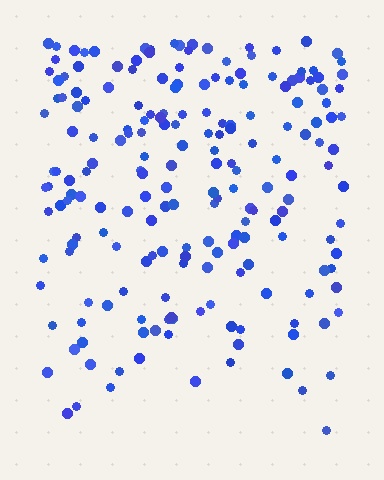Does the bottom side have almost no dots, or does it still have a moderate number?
Still a moderate number, just noticeably fewer than the top.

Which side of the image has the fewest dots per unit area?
The bottom.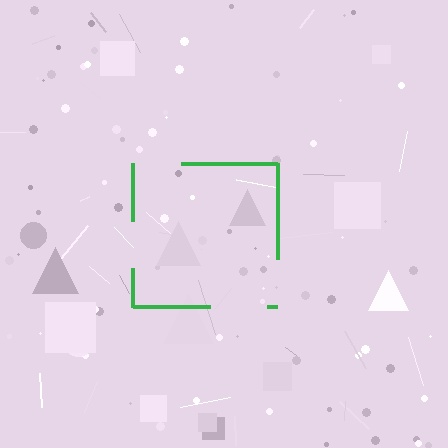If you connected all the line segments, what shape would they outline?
They would outline a square.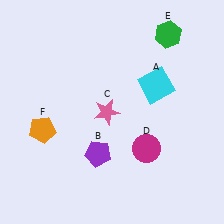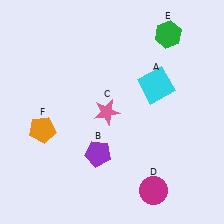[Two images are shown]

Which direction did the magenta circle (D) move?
The magenta circle (D) moved down.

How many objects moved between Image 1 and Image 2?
1 object moved between the two images.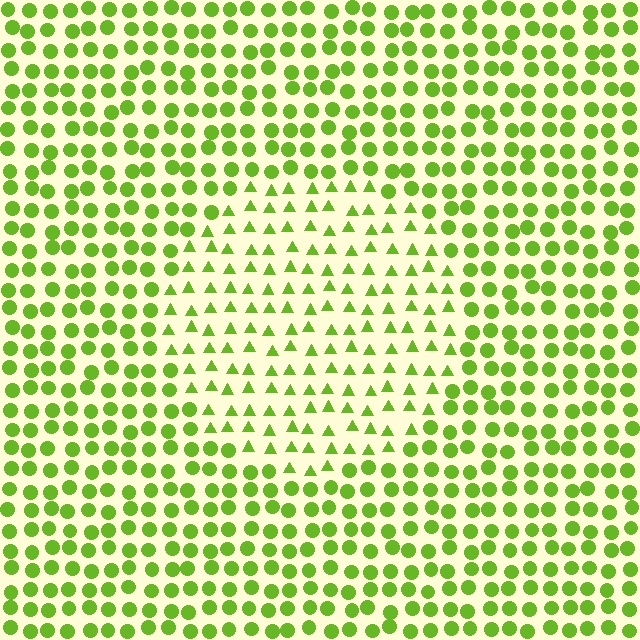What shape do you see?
I see a circle.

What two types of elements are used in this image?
The image uses triangles inside the circle region and circles outside it.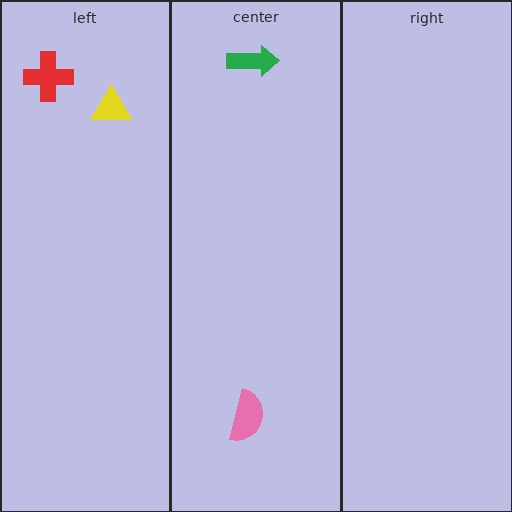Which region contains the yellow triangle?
The left region.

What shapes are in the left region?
The red cross, the yellow triangle.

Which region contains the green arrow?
The center region.